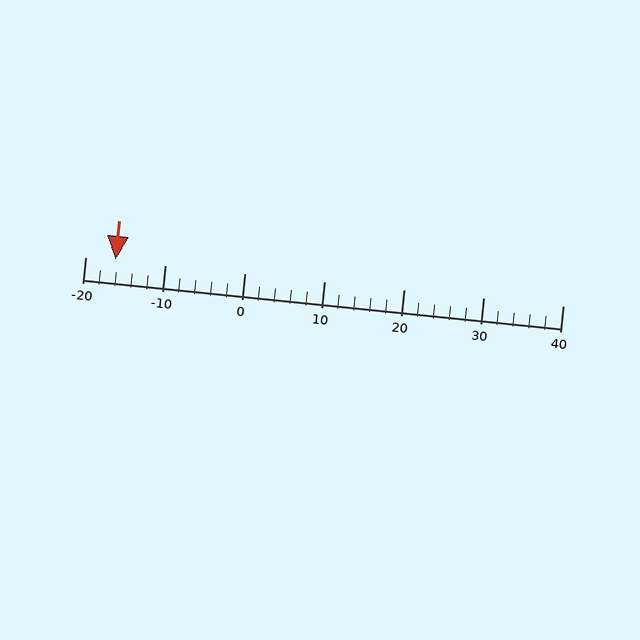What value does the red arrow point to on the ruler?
The red arrow points to approximately -16.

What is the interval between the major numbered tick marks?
The major tick marks are spaced 10 units apart.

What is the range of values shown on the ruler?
The ruler shows values from -20 to 40.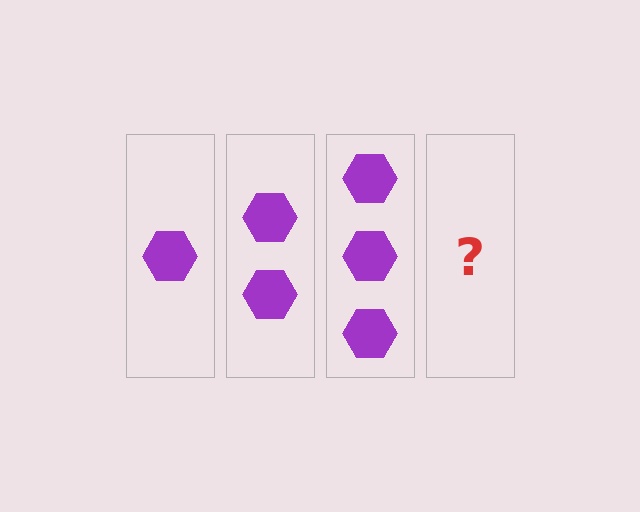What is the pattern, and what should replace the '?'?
The pattern is that each step adds one more hexagon. The '?' should be 4 hexagons.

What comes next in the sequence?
The next element should be 4 hexagons.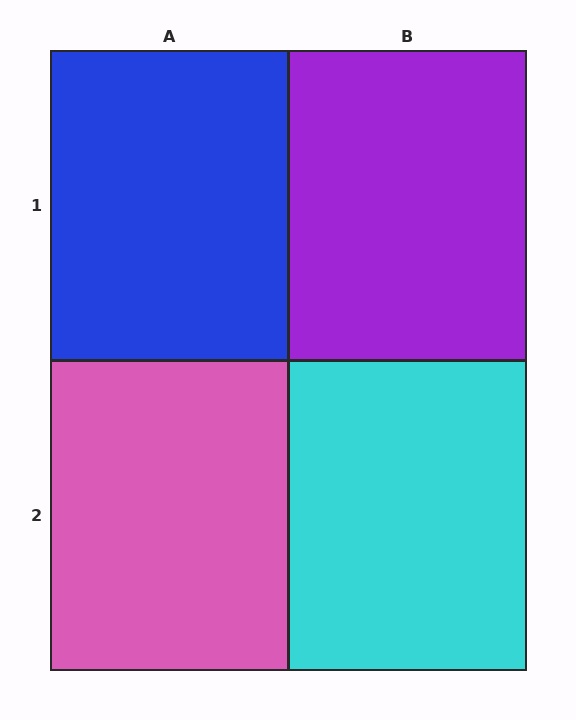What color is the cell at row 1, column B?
Purple.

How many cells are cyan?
1 cell is cyan.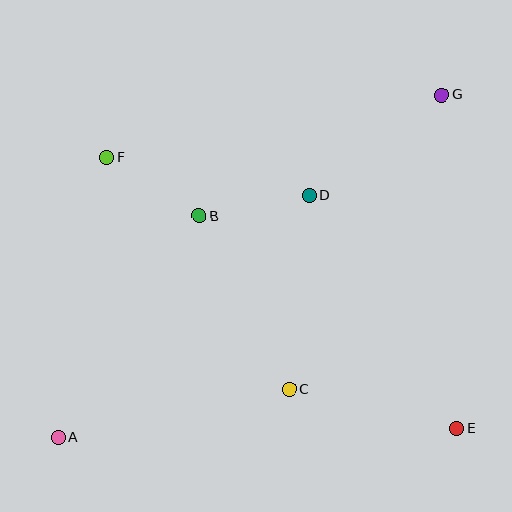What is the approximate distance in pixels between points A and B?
The distance between A and B is approximately 263 pixels.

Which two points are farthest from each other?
Points A and G are farthest from each other.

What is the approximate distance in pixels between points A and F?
The distance between A and F is approximately 284 pixels.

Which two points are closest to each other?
Points B and F are closest to each other.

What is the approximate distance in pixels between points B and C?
The distance between B and C is approximately 195 pixels.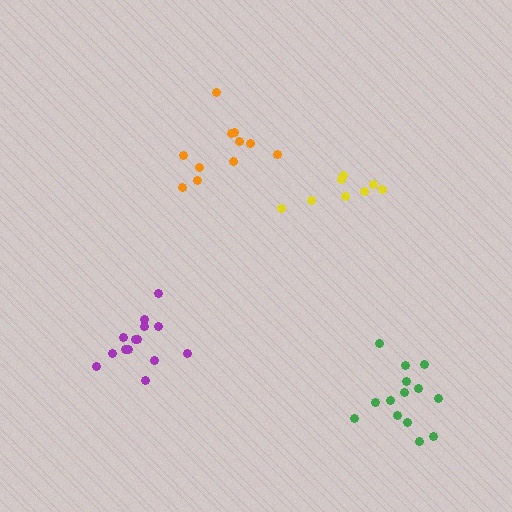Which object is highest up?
The orange cluster is topmost.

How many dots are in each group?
Group 1: 8 dots, Group 2: 11 dots, Group 3: 14 dots, Group 4: 14 dots (47 total).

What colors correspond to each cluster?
The clusters are colored: yellow, orange, green, purple.